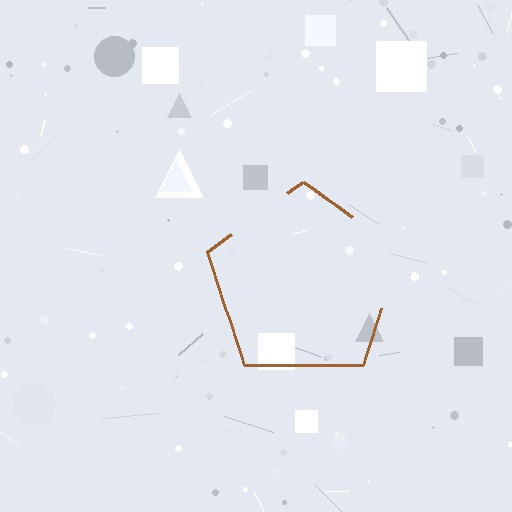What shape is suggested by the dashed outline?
The dashed outline suggests a pentagon.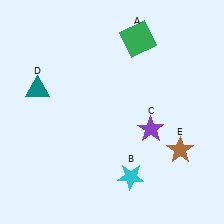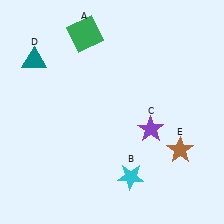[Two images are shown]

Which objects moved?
The objects that moved are: the green square (A), the teal triangle (D).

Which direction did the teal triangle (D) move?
The teal triangle (D) moved up.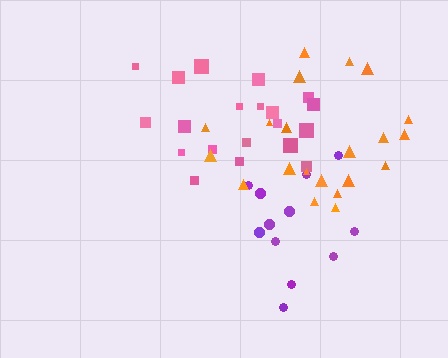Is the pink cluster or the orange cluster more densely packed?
Orange.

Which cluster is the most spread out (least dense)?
Purple.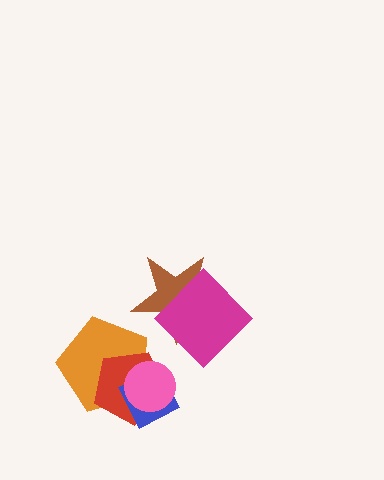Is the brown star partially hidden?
Yes, it is partially covered by another shape.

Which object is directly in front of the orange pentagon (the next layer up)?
The red pentagon is directly in front of the orange pentagon.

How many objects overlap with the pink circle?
3 objects overlap with the pink circle.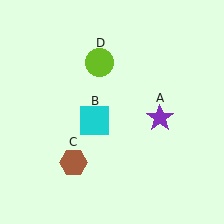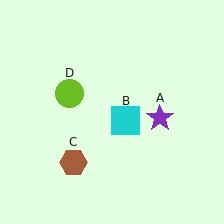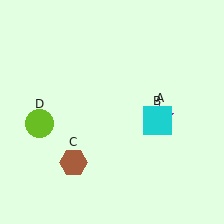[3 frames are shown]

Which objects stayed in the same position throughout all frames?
Purple star (object A) and brown hexagon (object C) remained stationary.